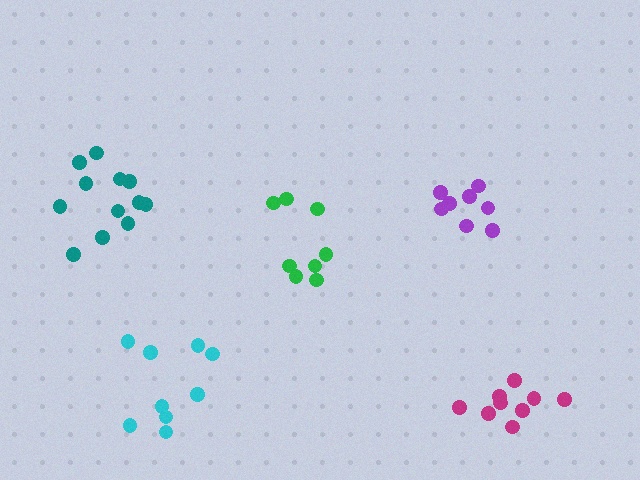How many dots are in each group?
Group 1: 9 dots, Group 2: 12 dots, Group 3: 8 dots, Group 4: 8 dots, Group 5: 9 dots (46 total).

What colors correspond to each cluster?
The clusters are colored: cyan, teal, green, purple, magenta.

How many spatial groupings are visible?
There are 5 spatial groupings.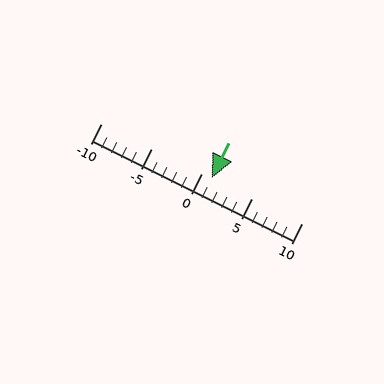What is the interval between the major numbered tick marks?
The major tick marks are spaced 5 units apart.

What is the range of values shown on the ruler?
The ruler shows values from -10 to 10.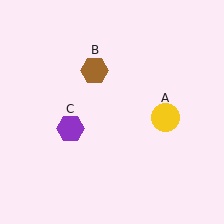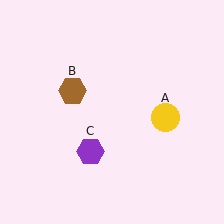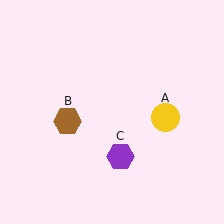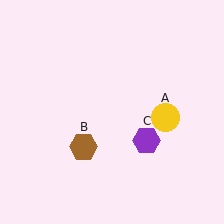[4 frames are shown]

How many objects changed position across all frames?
2 objects changed position: brown hexagon (object B), purple hexagon (object C).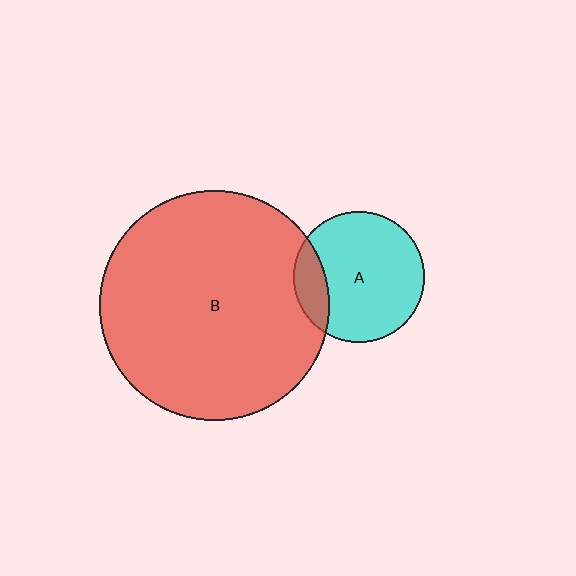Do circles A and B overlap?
Yes.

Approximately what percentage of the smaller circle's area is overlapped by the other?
Approximately 15%.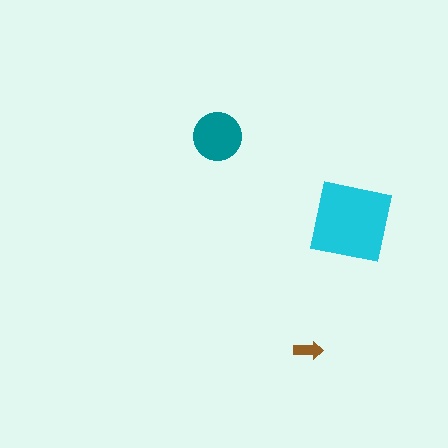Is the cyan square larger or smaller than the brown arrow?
Larger.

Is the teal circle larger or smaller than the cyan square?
Smaller.